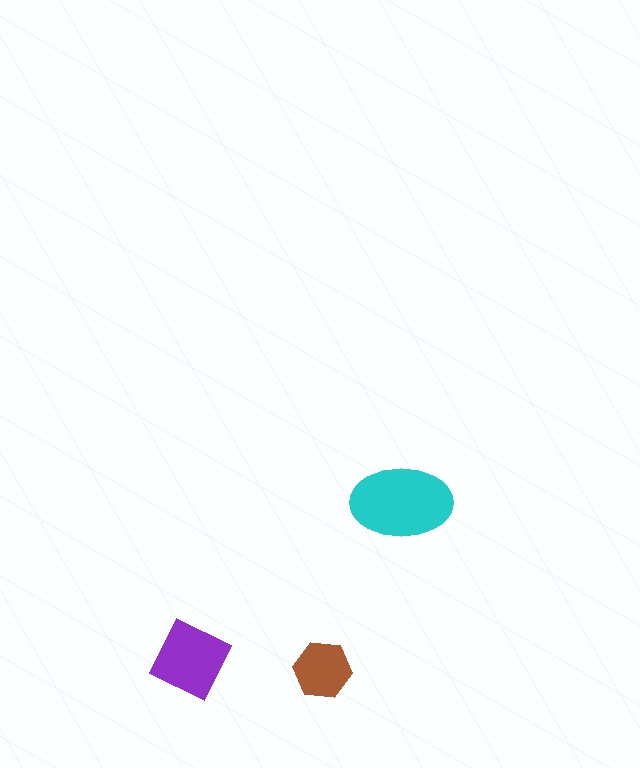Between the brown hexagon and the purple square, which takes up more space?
The purple square.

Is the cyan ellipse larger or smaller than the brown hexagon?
Larger.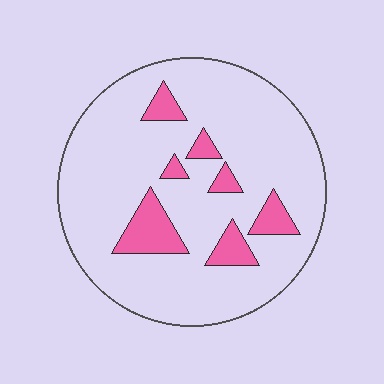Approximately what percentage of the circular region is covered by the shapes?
Approximately 15%.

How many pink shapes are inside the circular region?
7.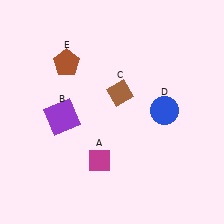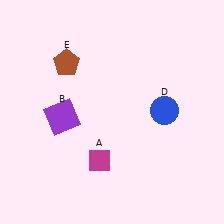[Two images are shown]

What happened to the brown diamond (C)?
The brown diamond (C) was removed in Image 2. It was in the top-right area of Image 1.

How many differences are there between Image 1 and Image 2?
There is 1 difference between the two images.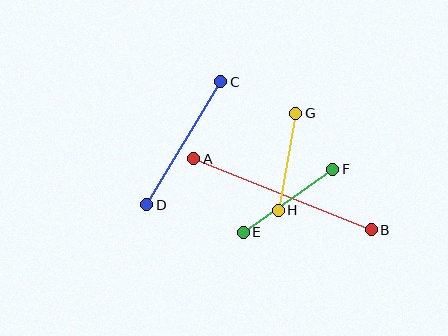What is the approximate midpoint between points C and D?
The midpoint is at approximately (184, 143) pixels.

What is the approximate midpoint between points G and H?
The midpoint is at approximately (287, 162) pixels.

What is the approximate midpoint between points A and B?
The midpoint is at approximately (283, 194) pixels.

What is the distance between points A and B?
The distance is approximately 191 pixels.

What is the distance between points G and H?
The distance is approximately 99 pixels.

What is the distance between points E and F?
The distance is approximately 110 pixels.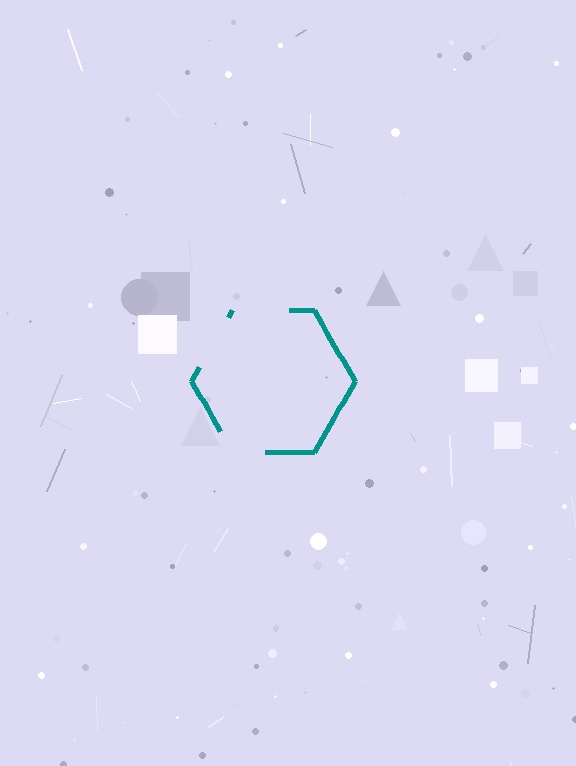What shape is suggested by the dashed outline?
The dashed outline suggests a hexagon.